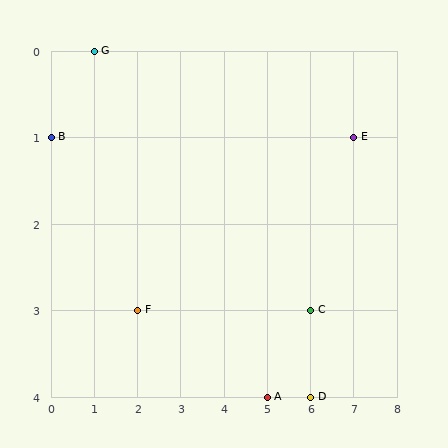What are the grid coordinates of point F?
Point F is at grid coordinates (2, 3).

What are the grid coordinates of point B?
Point B is at grid coordinates (0, 1).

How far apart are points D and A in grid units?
Points D and A are 1 column apart.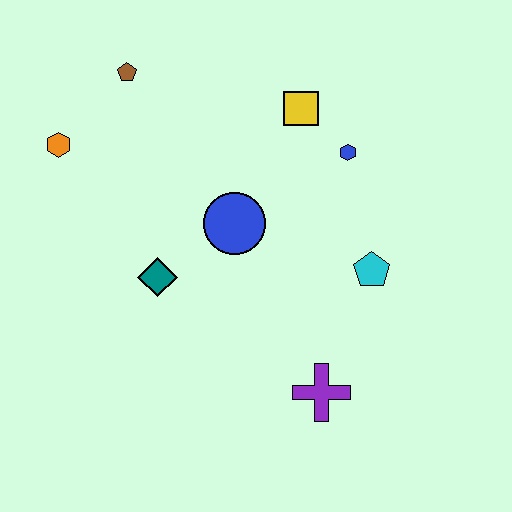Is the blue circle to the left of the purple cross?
Yes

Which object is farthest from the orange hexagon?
The purple cross is farthest from the orange hexagon.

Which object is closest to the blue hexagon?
The yellow square is closest to the blue hexagon.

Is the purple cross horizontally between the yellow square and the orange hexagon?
No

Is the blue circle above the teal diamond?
Yes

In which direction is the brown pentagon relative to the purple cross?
The brown pentagon is above the purple cross.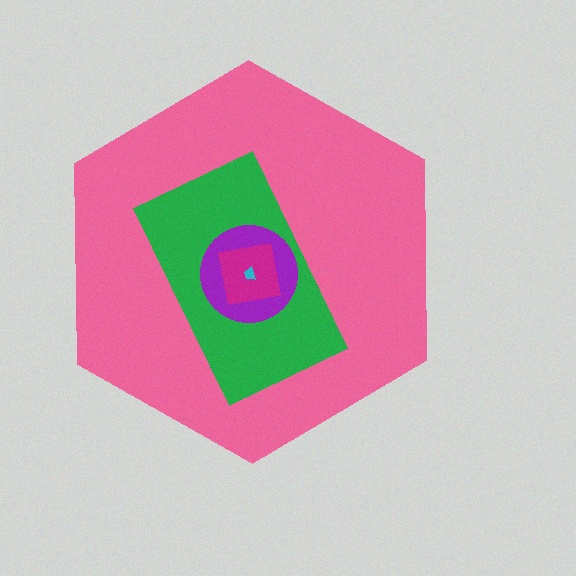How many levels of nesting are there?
5.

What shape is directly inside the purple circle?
The magenta square.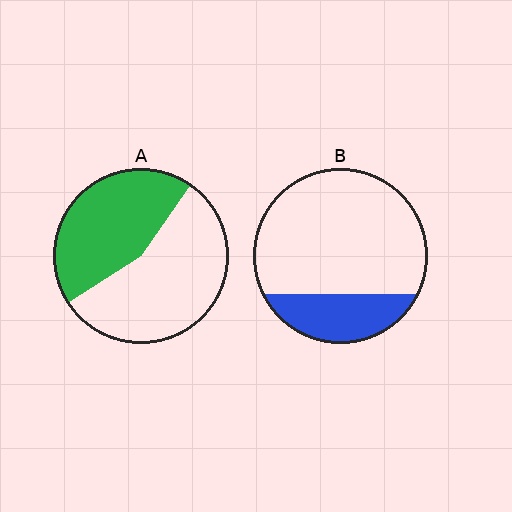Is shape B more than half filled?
No.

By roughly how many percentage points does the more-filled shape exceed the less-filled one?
By roughly 20 percentage points (A over B).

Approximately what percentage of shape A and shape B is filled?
A is approximately 45% and B is approximately 25%.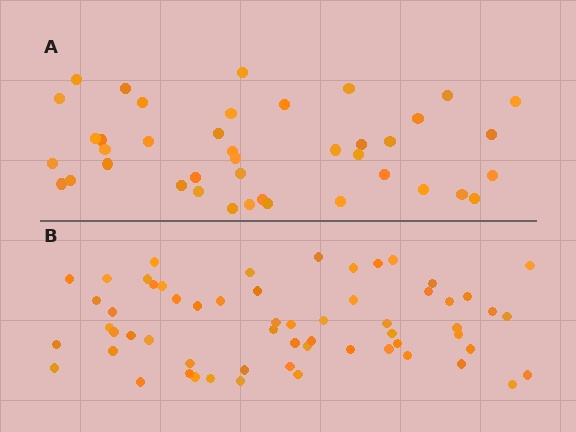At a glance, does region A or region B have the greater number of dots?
Region B (the bottom region) has more dots.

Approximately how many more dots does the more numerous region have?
Region B has approximately 20 more dots than region A.